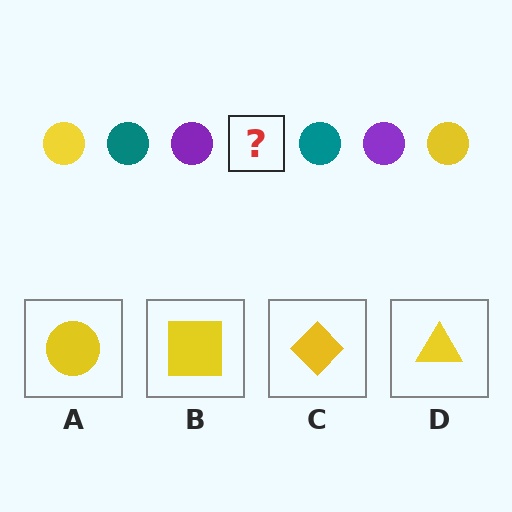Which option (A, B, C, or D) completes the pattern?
A.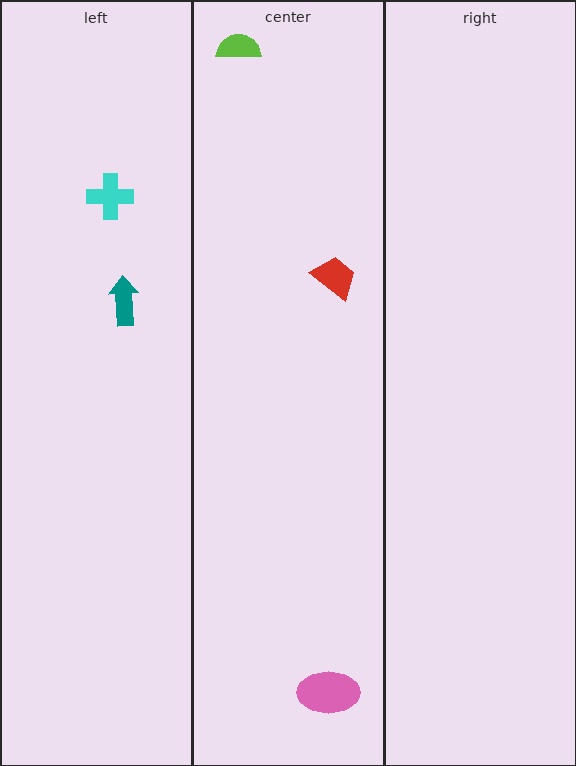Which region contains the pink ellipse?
The center region.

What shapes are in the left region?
The cyan cross, the teal arrow.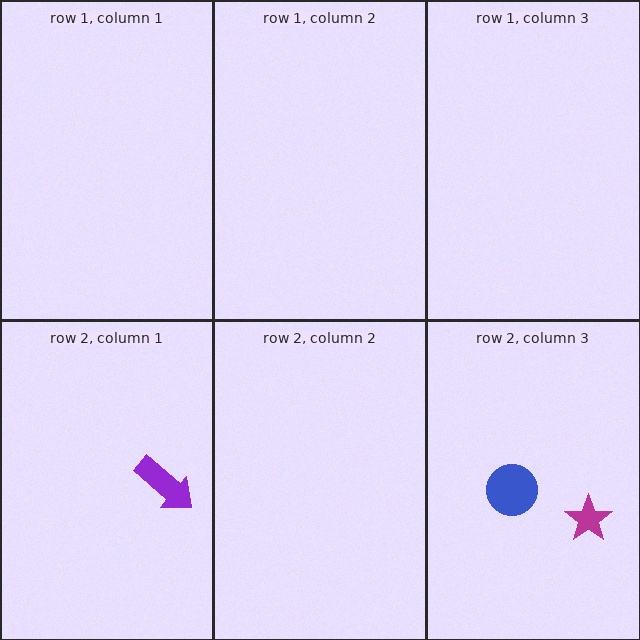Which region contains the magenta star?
The row 2, column 3 region.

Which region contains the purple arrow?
The row 2, column 1 region.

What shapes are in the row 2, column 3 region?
The blue circle, the magenta star.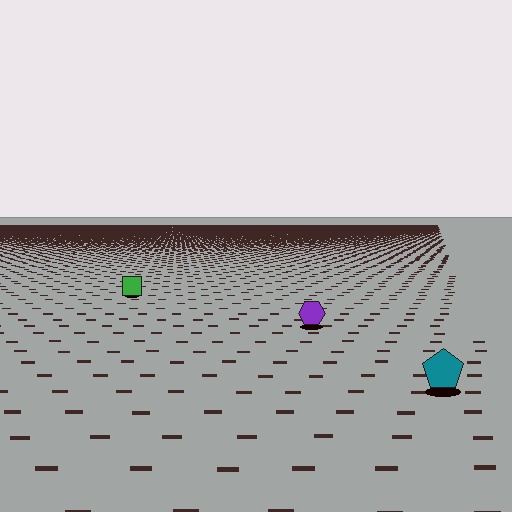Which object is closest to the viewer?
The teal pentagon is closest. The texture marks near it are larger and more spread out.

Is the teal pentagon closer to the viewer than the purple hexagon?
Yes. The teal pentagon is closer — you can tell from the texture gradient: the ground texture is coarser near it.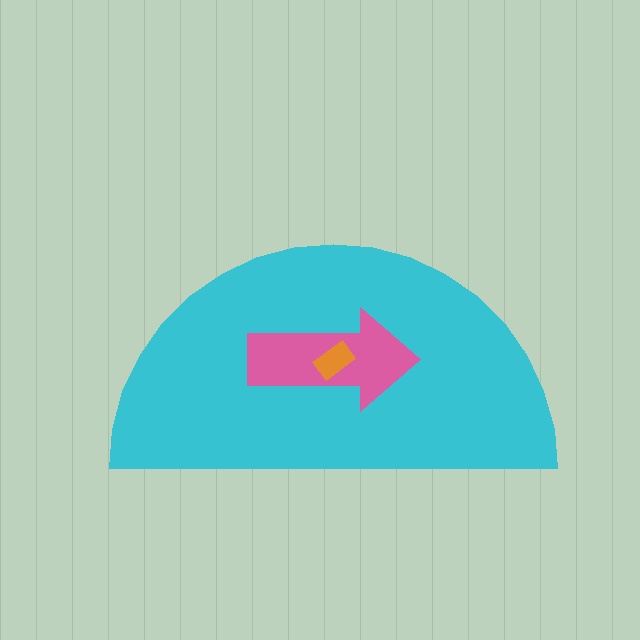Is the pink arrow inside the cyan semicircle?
Yes.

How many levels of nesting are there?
3.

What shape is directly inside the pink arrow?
The orange rectangle.